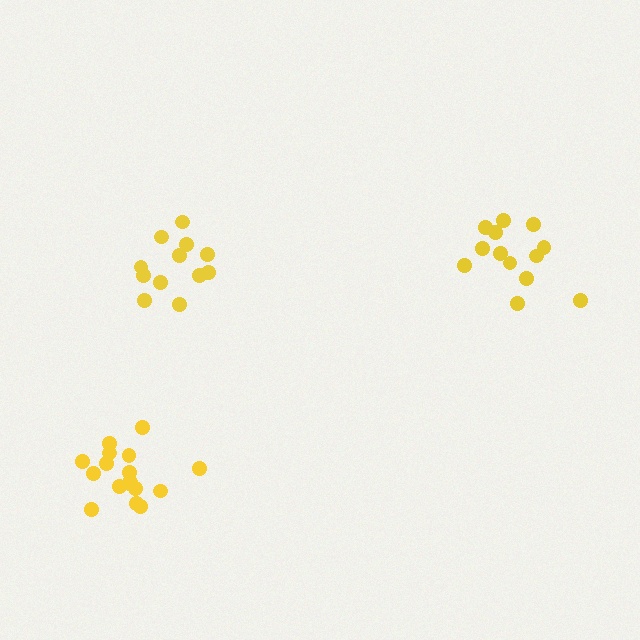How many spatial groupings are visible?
There are 3 spatial groupings.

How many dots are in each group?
Group 1: 13 dots, Group 2: 17 dots, Group 3: 12 dots (42 total).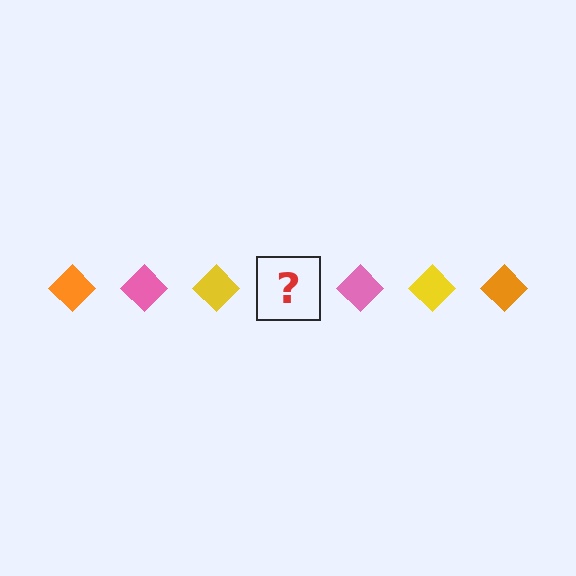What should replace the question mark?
The question mark should be replaced with an orange diamond.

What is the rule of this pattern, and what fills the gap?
The rule is that the pattern cycles through orange, pink, yellow diamonds. The gap should be filled with an orange diamond.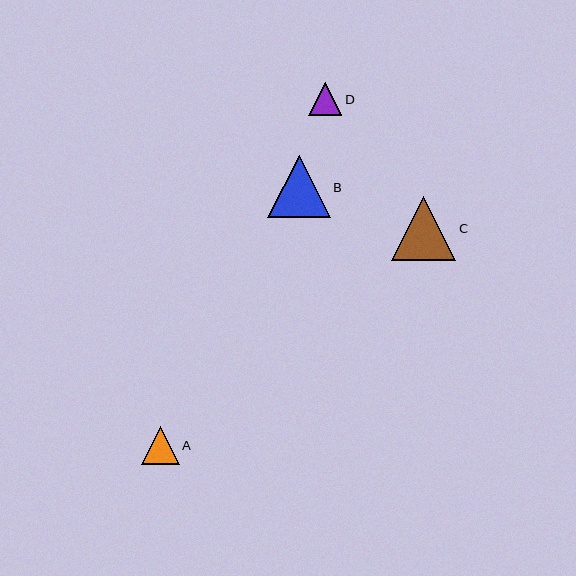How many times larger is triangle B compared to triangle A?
Triangle B is approximately 1.7 times the size of triangle A.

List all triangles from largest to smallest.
From largest to smallest: C, B, A, D.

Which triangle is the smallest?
Triangle D is the smallest with a size of approximately 33 pixels.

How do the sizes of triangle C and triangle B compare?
Triangle C and triangle B are approximately the same size.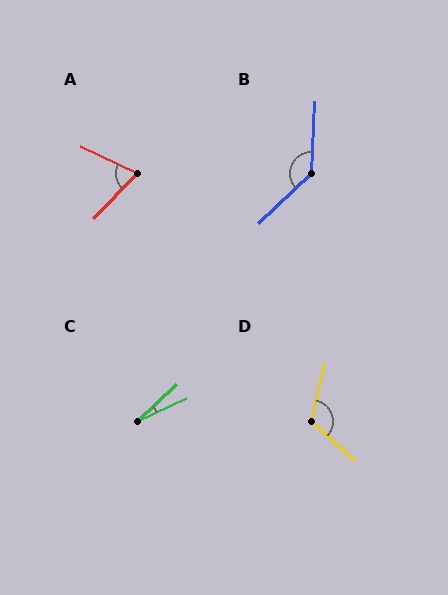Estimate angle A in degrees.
Approximately 71 degrees.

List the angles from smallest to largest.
C (18°), A (71°), D (119°), B (136°).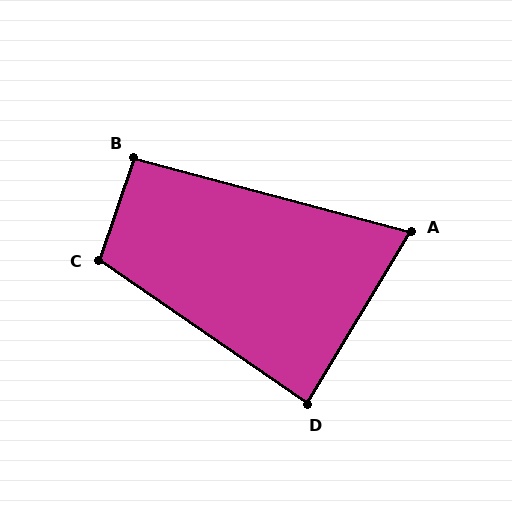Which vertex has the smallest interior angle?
A, at approximately 74 degrees.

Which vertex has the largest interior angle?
C, at approximately 106 degrees.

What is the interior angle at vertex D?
Approximately 86 degrees (approximately right).